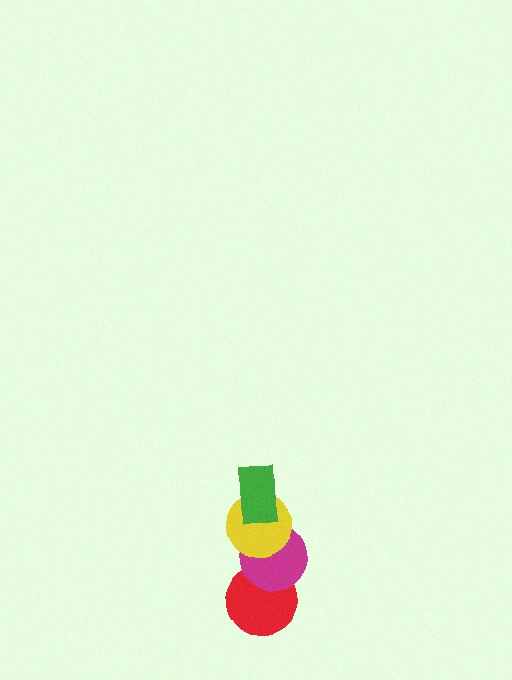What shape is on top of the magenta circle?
The yellow circle is on top of the magenta circle.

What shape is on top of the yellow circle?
The green rectangle is on top of the yellow circle.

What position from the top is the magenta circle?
The magenta circle is 3rd from the top.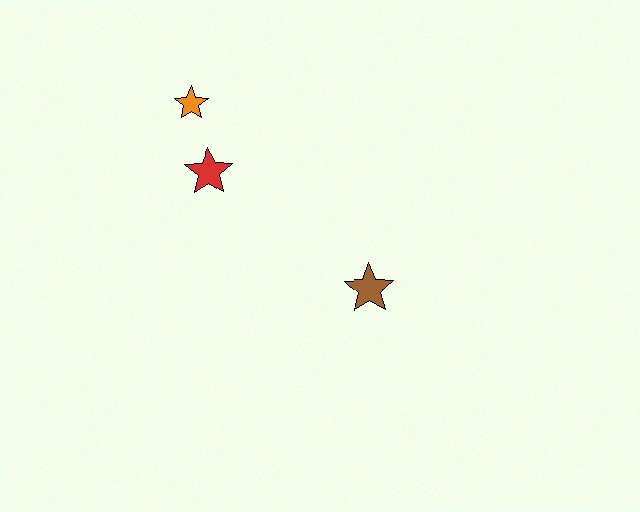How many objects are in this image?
There are 3 objects.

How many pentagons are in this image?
There are no pentagons.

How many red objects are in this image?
There is 1 red object.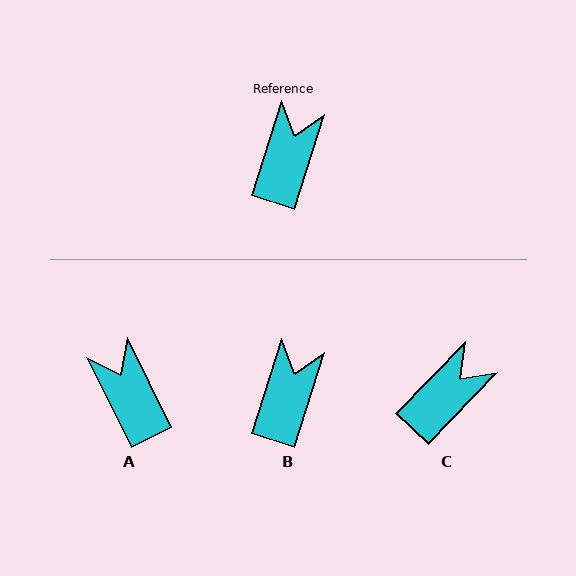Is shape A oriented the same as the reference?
No, it is off by about 44 degrees.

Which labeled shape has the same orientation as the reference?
B.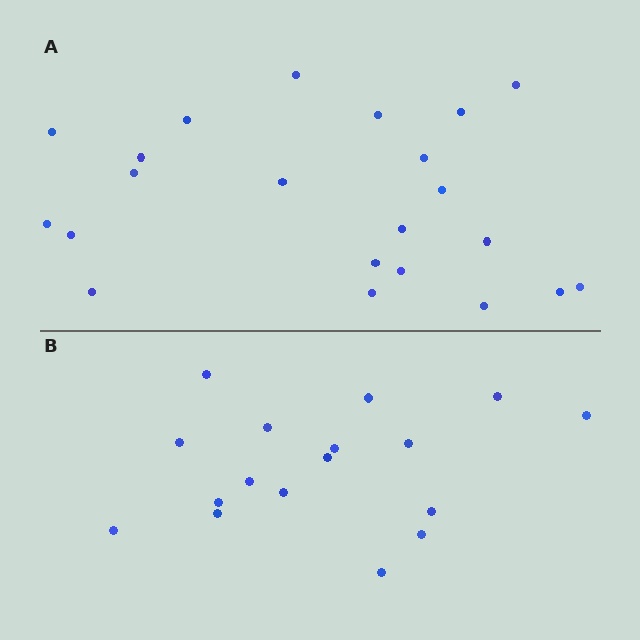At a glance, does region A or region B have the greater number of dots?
Region A (the top region) has more dots.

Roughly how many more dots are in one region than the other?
Region A has about 5 more dots than region B.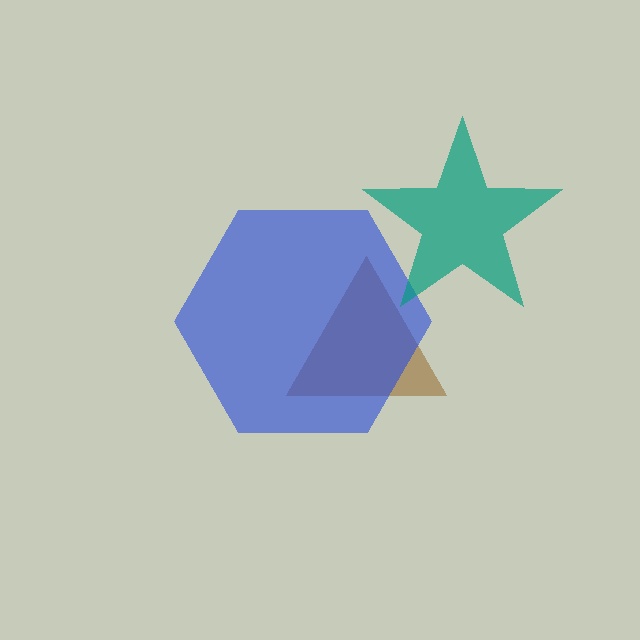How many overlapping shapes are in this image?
There are 3 overlapping shapes in the image.